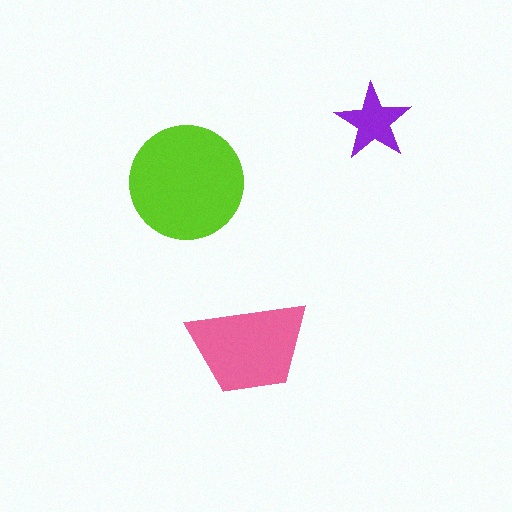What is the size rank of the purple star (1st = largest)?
3rd.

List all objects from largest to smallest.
The lime circle, the pink trapezoid, the purple star.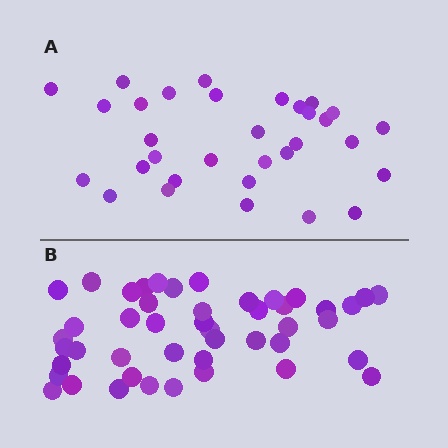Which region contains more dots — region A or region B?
Region B (the bottom region) has more dots.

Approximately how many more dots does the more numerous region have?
Region B has approximately 15 more dots than region A.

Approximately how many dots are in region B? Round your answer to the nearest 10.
About 50 dots. (The exact count is 46, which rounds to 50.)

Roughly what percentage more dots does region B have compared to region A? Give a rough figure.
About 45% more.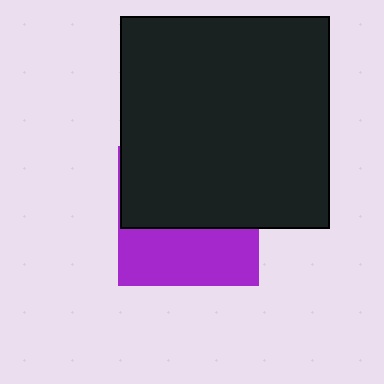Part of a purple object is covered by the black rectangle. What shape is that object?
It is a square.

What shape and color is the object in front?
The object in front is a black rectangle.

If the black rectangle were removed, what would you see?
You would see the complete purple square.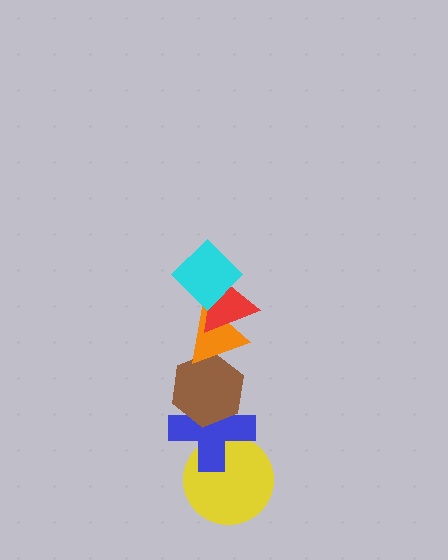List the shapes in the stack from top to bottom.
From top to bottom: the cyan diamond, the red triangle, the orange triangle, the brown hexagon, the blue cross, the yellow circle.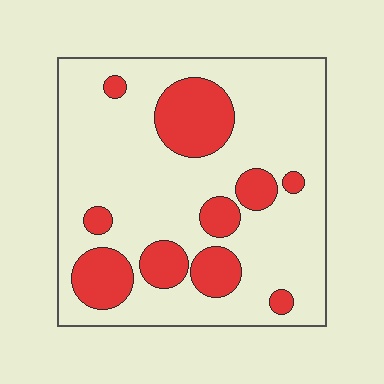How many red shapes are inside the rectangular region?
10.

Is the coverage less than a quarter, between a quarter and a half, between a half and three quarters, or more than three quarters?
Less than a quarter.